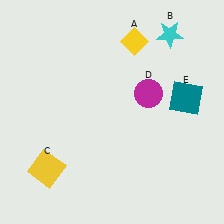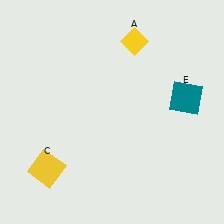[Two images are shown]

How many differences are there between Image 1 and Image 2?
There are 2 differences between the two images.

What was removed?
The cyan star (B), the magenta circle (D) were removed in Image 2.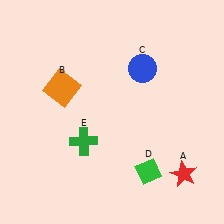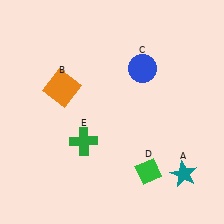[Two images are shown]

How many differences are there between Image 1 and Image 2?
There is 1 difference between the two images.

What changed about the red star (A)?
In Image 1, A is red. In Image 2, it changed to teal.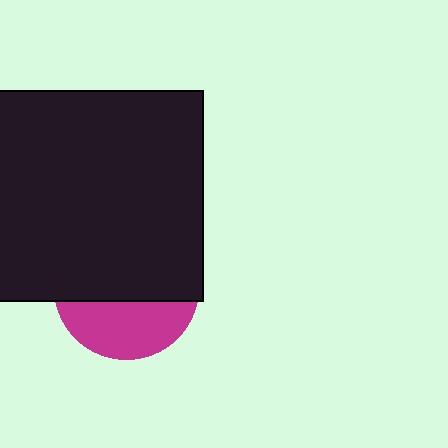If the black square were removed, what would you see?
You would see the complete magenta circle.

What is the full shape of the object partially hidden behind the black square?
The partially hidden object is a magenta circle.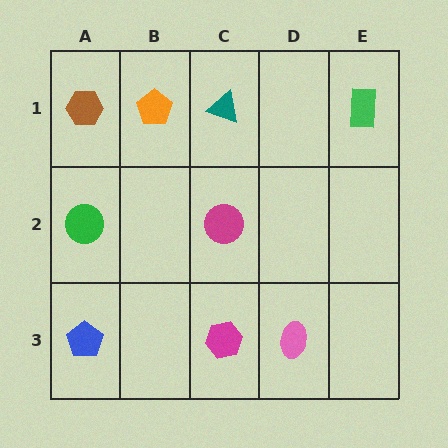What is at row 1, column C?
A teal triangle.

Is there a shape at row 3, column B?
No, that cell is empty.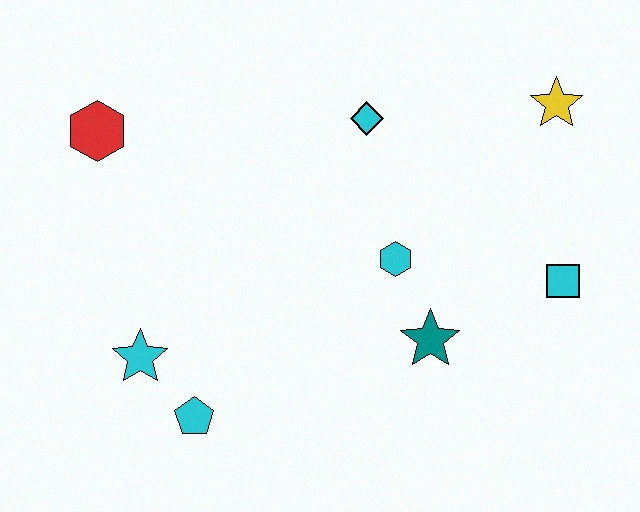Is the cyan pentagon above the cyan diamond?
No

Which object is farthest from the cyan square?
The red hexagon is farthest from the cyan square.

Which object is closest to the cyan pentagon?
The cyan star is closest to the cyan pentagon.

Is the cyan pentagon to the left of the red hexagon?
No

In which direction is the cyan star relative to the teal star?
The cyan star is to the left of the teal star.